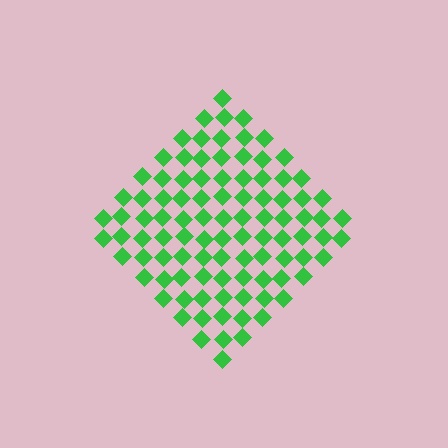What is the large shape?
The large shape is a diamond.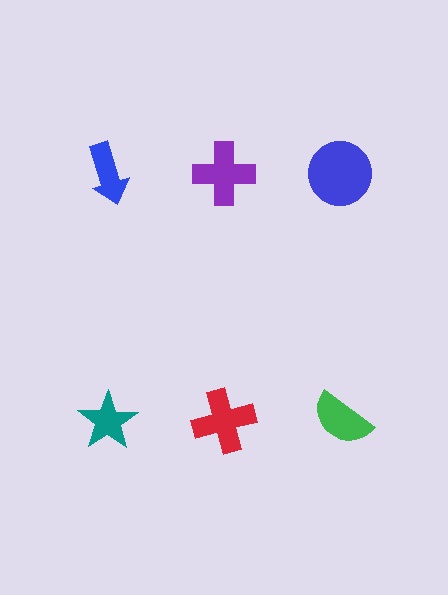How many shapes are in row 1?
3 shapes.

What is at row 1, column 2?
A purple cross.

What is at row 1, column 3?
A blue circle.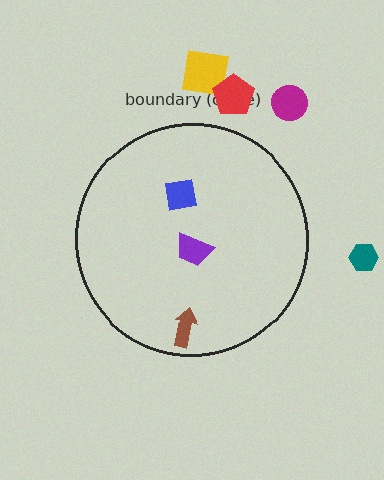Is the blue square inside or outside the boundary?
Inside.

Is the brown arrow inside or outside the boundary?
Inside.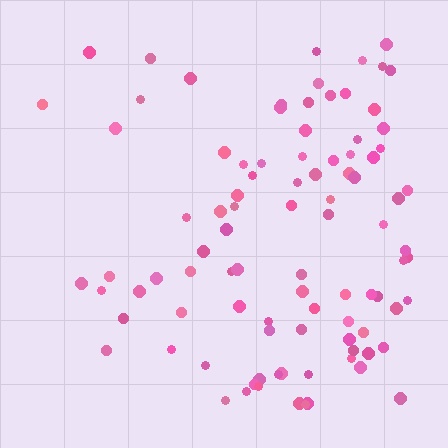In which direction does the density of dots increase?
From left to right, with the right side densest.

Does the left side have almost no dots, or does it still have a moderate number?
Still a moderate number, just noticeably fewer than the right.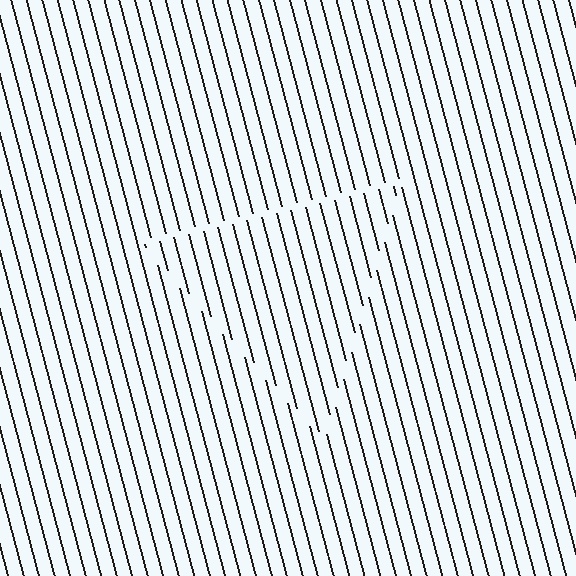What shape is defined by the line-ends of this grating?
An illusory triangle. The interior of the shape contains the same grating, shifted by half a period — the contour is defined by the phase discontinuity where line-ends from the inner and outer gratings abut.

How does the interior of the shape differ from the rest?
The interior of the shape contains the same grating, shifted by half a period — the contour is defined by the phase discontinuity where line-ends from the inner and outer gratings abut.